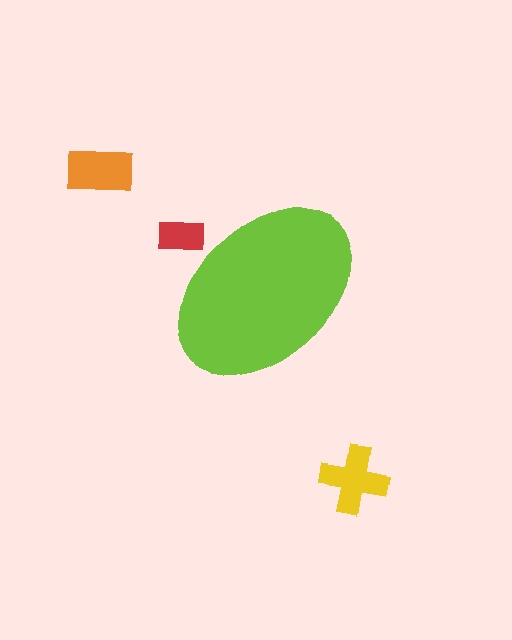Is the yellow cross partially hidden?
No, the yellow cross is fully visible.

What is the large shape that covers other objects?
A lime ellipse.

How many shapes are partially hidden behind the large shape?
1 shape is partially hidden.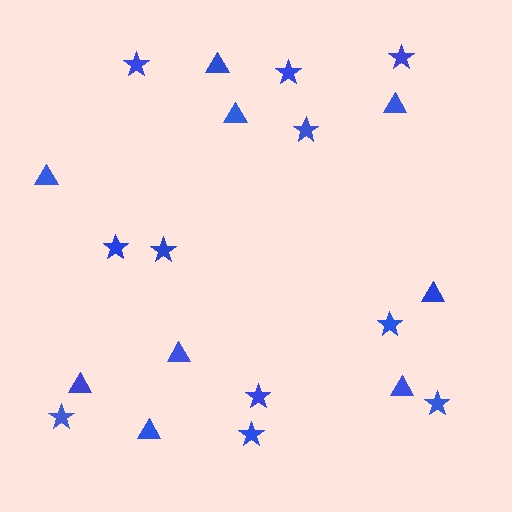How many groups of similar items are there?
There are 2 groups: one group of stars (11) and one group of triangles (9).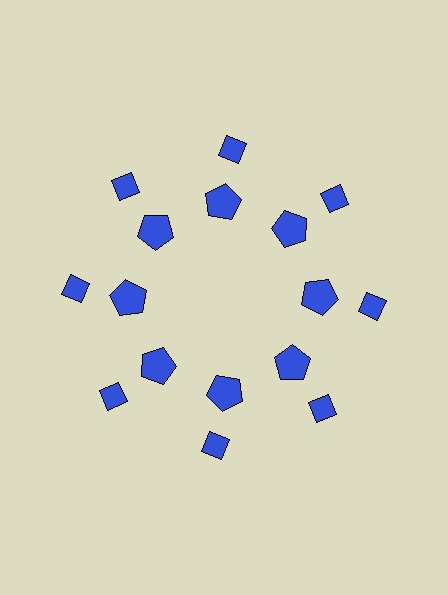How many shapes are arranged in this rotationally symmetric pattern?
There are 16 shapes, arranged in 8 groups of 2.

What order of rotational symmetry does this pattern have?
This pattern has 8-fold rotational symmetry.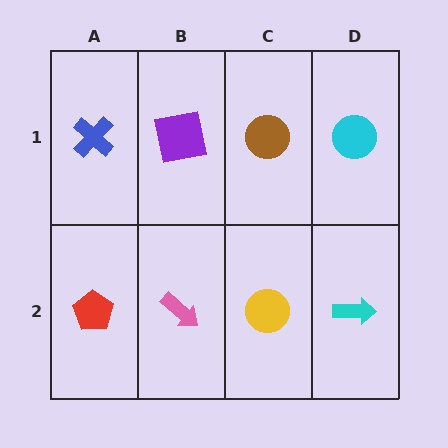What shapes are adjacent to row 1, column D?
A cyan arrow (row 2, column D), a brown circle (row 1, column C).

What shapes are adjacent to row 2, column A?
A blue cross (row 1, column A), a pink arrow (row 2, column B).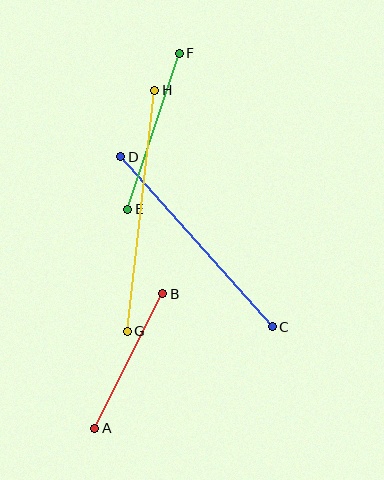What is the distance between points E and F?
The distance is approximately 164 pixels.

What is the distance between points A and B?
The distance is approximately 151 pixels.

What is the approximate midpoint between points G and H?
The midpoint is at approximately (141, 211) pixels.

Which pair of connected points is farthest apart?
Points G and H are farthest apart.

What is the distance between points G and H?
The distance is approximately 243 pixels.